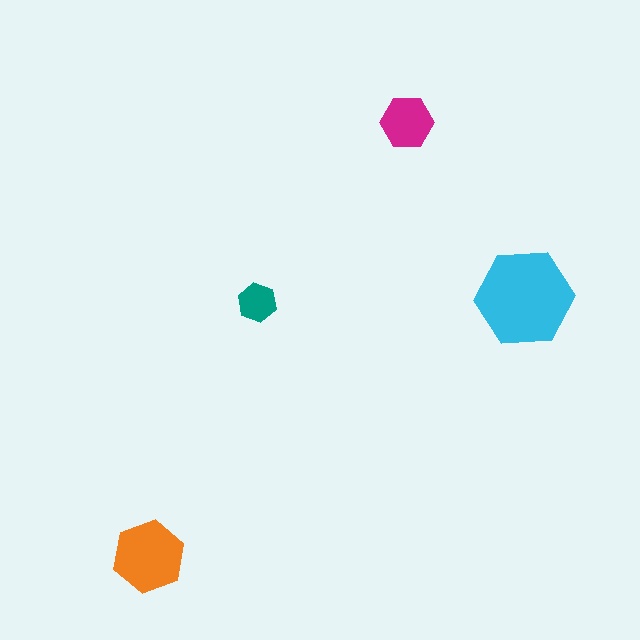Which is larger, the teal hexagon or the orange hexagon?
The orange one.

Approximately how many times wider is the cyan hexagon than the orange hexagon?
About 1.5 times wider.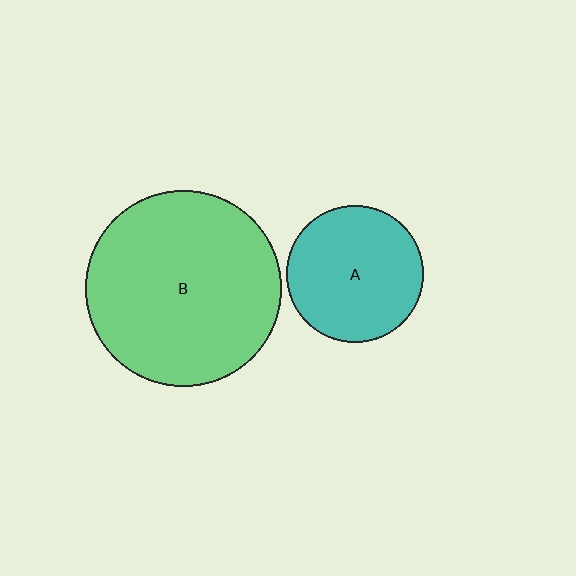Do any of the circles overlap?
No, none of the circles overlap.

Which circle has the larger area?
Circle B (green).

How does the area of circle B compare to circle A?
Approximately 2.1 times.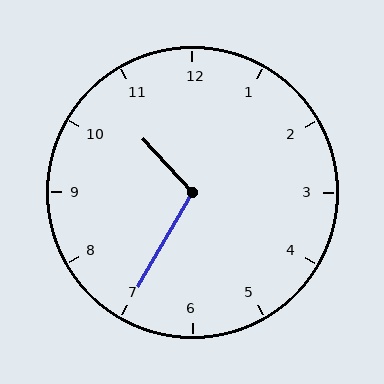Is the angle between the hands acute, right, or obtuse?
It is obtuse.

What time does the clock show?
10:35.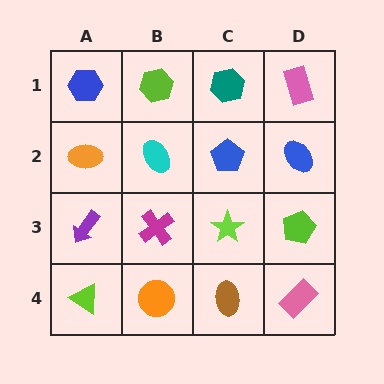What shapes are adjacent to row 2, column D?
A pink rectangle (row 1, column D), a lime pentagon (row 3, column D), a blue pentagon (row 2, column C).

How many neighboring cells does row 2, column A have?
3.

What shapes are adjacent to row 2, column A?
A blue hexagon (row 1, column A), a purple arrow (row 3, column A), a cyan ellipse (row 2, column B).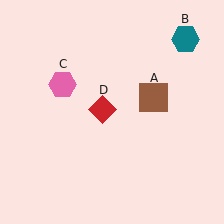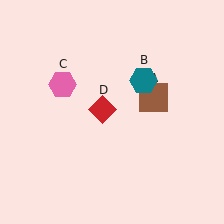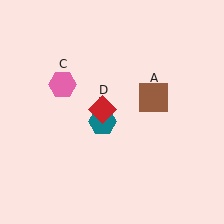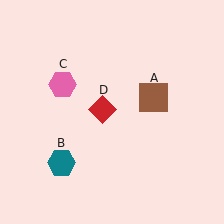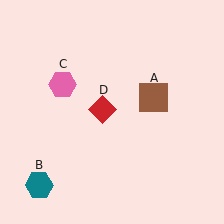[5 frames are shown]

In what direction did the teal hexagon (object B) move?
The teal hexagon (object B) moved down and to the left.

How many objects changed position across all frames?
1 object changed position: teal hexagon (object B).